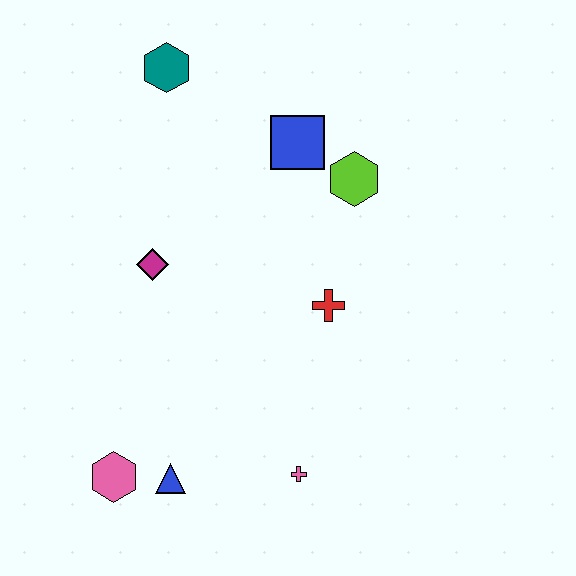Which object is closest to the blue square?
The lime hexagon is closest to the blue square.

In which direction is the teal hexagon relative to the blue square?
The teal hexagon is to the left of the blue square.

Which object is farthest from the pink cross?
The teal hexagon is farthest from the pink cross.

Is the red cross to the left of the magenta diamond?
No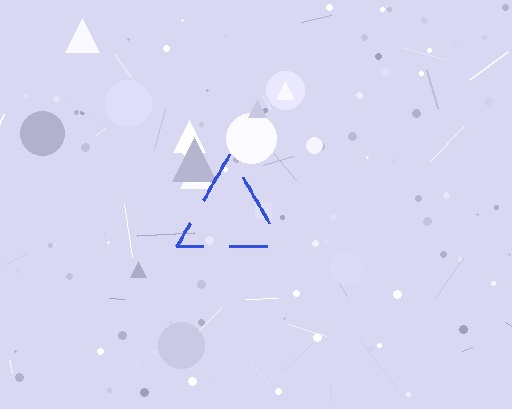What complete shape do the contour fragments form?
The contour fragments form a triangle.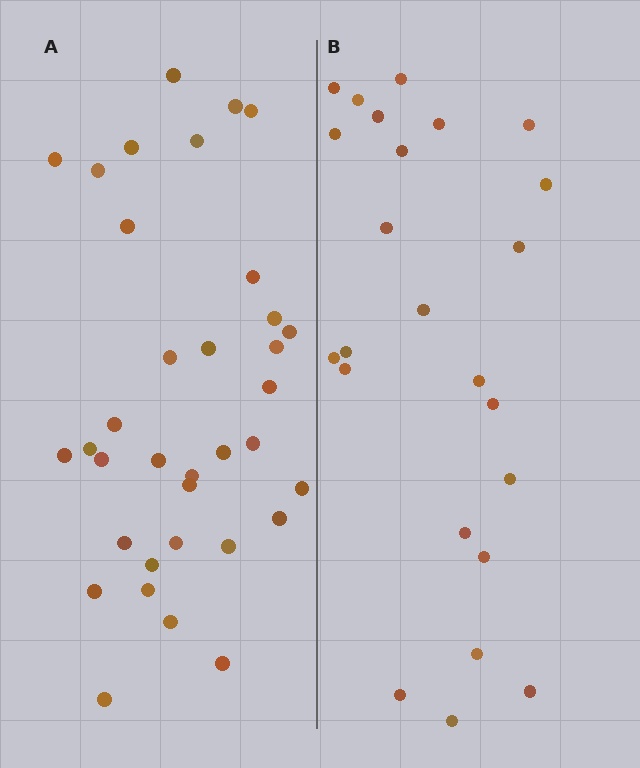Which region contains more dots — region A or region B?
Region A (the left region) has more dots.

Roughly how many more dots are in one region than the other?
Region A has roughly 12 or so more dots than region B.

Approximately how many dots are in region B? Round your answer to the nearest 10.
About 20 dots. (The exact count is 24, which rounds to 20.)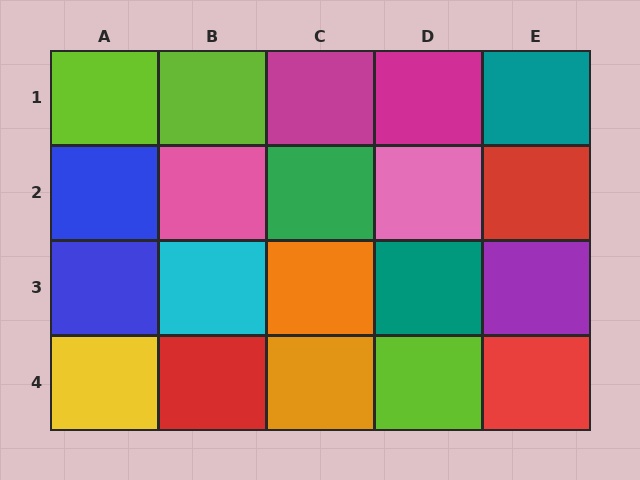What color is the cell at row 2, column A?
Blue.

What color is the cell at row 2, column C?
Green.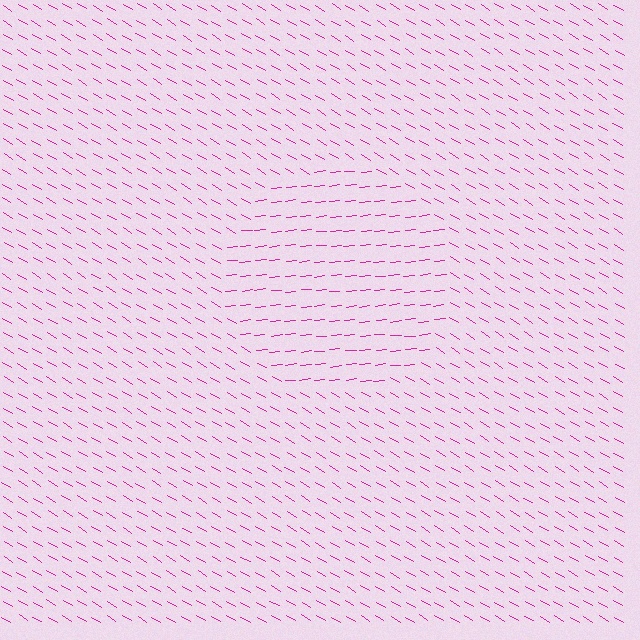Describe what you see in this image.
The image is filled with small magenta line segments. A circle region in the image has lines oriented differently from the surrounding lines, creating a visible texture boundary.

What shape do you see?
I see a circle.